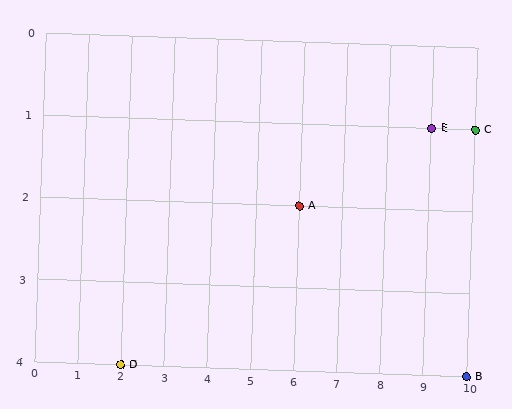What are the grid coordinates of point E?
Point E is at grid coordinates (9, 1).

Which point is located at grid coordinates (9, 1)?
Point E is at (9, 1).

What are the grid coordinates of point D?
Point D is at grid coordinates (2, 4).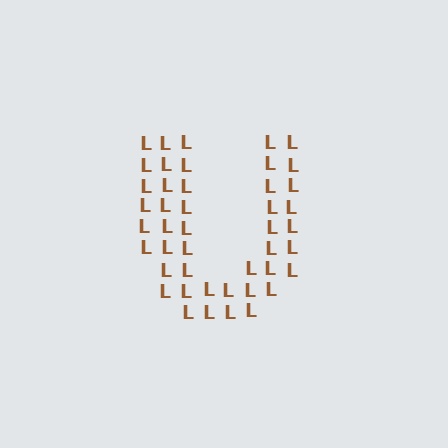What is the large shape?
The large shape is the letter U.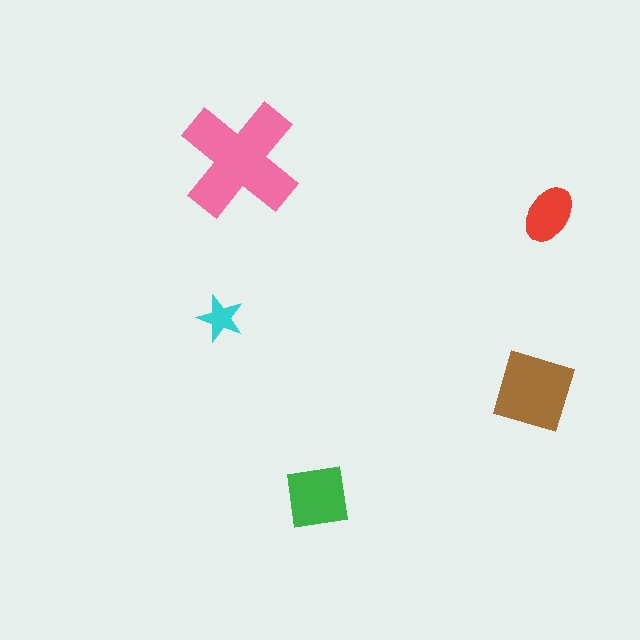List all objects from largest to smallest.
The pink cross, the brown square, the green square, the red ellipse, the cyan star.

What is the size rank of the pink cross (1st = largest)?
1st.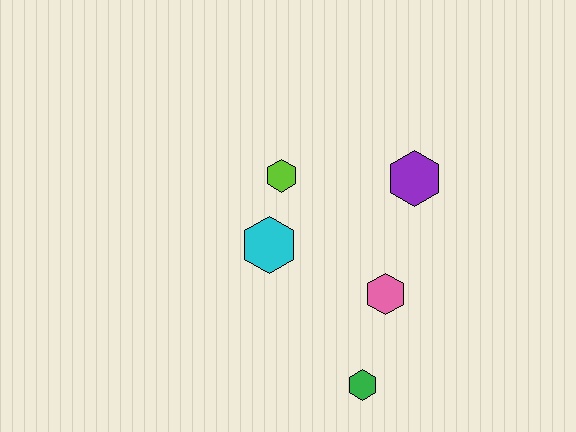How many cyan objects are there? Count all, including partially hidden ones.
There is 1 cyan object.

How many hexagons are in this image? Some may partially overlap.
There are 5 hexagons.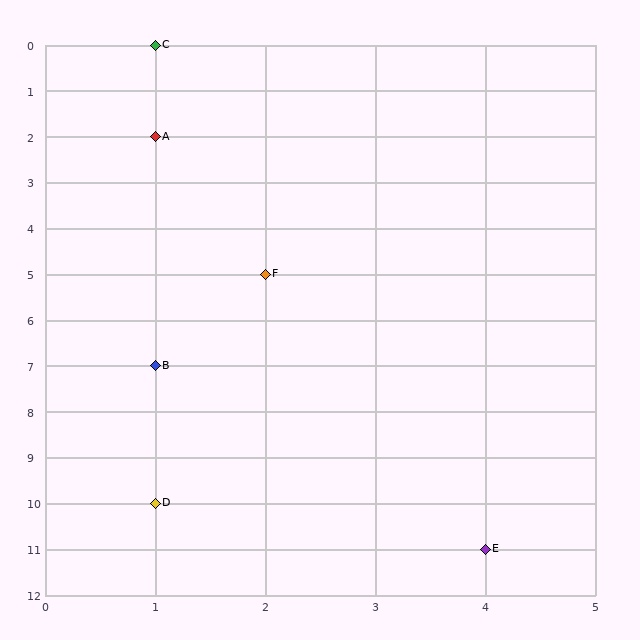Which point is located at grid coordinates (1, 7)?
Point B is at (1, 7).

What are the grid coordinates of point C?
Point C is at grid coordinates (1, 0).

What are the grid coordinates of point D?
Point D is at grid coordinates (1, 10).